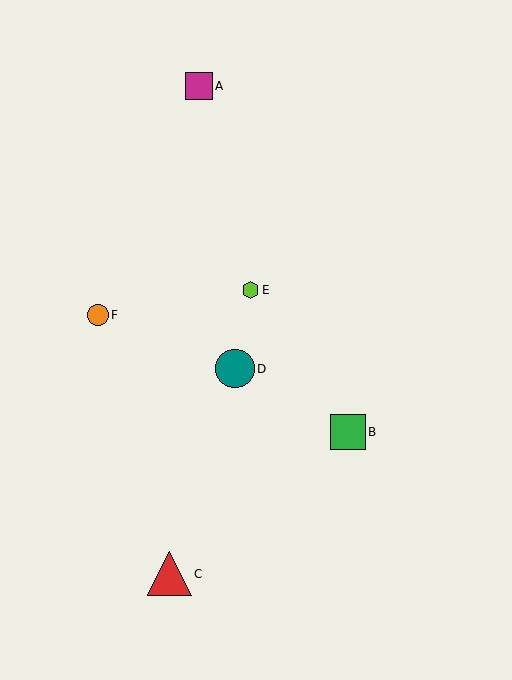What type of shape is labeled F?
Shape F is an orange circle.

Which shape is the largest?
The red triangle (labeled C) is the largest.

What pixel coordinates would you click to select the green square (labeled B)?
Click at (348, 432) to select the green square B.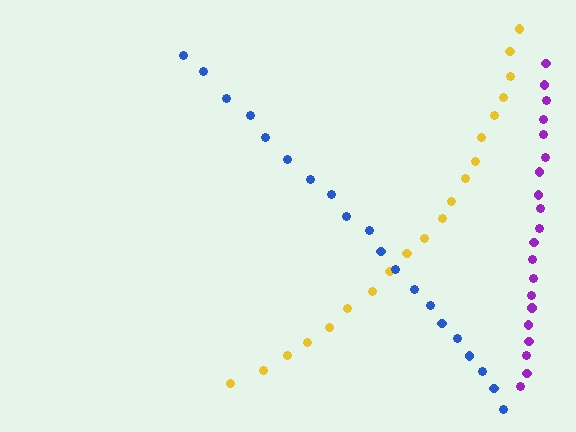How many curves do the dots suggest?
There are 3 distinct paths.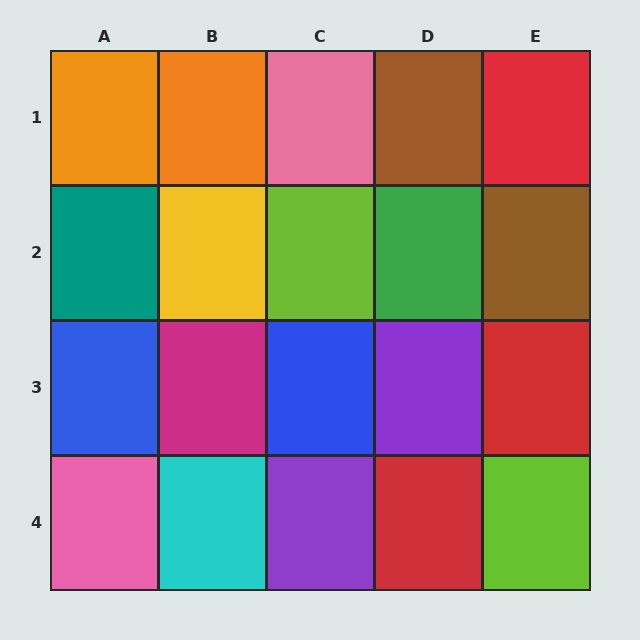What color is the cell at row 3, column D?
Purple.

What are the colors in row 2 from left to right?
Teal, yellow, lime, green, brown.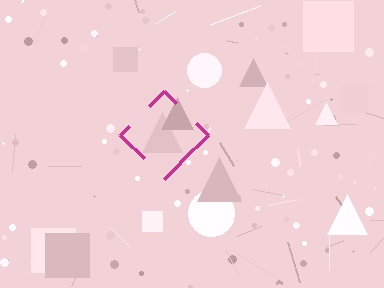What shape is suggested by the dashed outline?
The dashed outline suggests a diamond.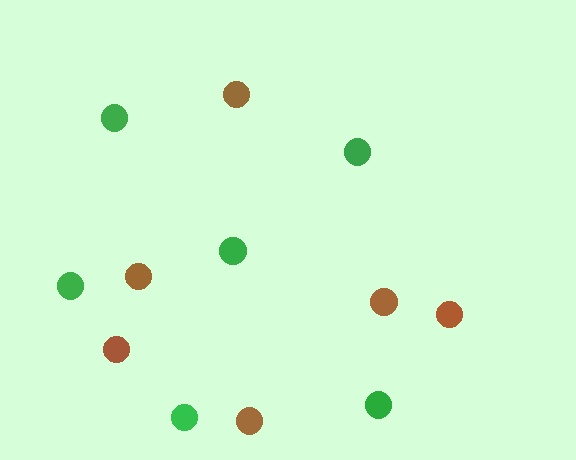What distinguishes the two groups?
There are 2 groups: one group of green circles (6) and one group of brown circles (6).